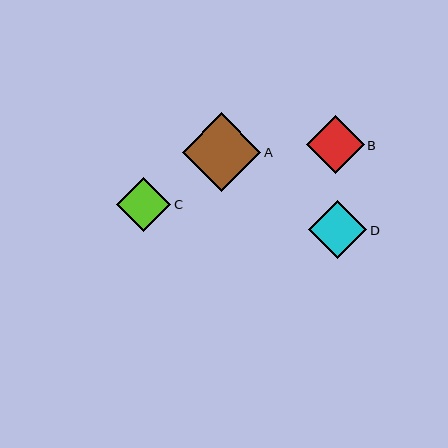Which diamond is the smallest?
Diamond C is the smallest with a size of approximately 54 pixels.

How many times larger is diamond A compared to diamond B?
Diamond A is approximately 1.4 times the size of diamond B.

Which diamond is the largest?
Diamond A is the largest with a size of approximately 78 pixels.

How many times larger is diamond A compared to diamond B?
Diamond A is approximately 1.4 times the size of diamond B.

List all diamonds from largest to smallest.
From largest to smallest: A, D, B, C.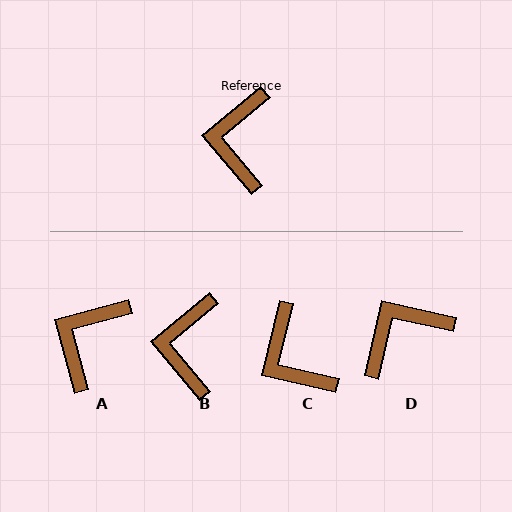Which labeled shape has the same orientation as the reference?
B.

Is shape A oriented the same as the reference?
No, it is off by about 25 degrees.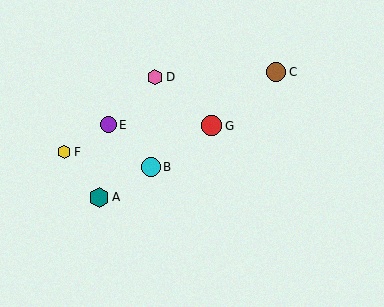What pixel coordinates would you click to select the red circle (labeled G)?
Click at (212, 126) to select the red circle G.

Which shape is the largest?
The teal hexagon (labeled A) is the largest.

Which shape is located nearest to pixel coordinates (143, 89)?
The pink hexagon (labeled D) at (155, 77) is nearest to that location.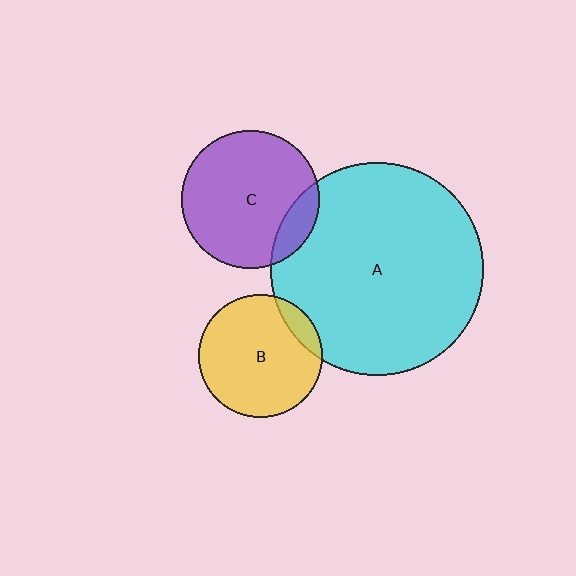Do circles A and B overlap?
Yes.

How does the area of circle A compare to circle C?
Approximately 2.4 times.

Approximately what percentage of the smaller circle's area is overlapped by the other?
Approximately 10%.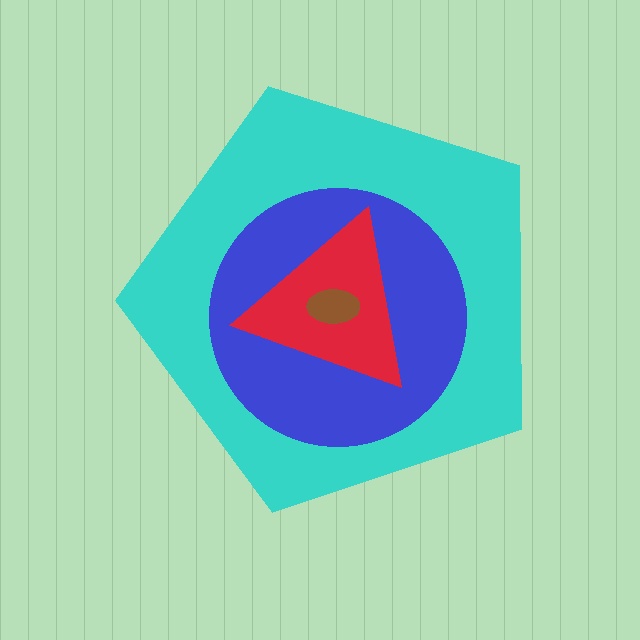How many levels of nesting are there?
4.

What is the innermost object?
The brown ellipse.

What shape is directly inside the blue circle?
The red triangle.